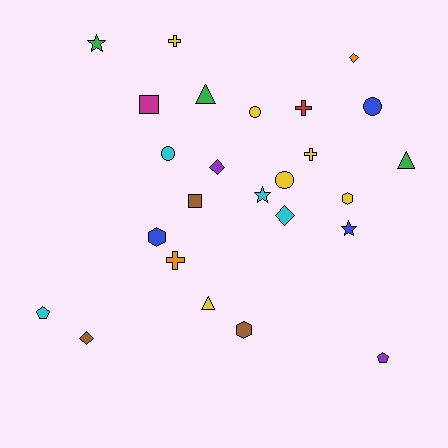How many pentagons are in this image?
There are 2 pentagons.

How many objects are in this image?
There are 25 objects.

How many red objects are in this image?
There is 1 red object.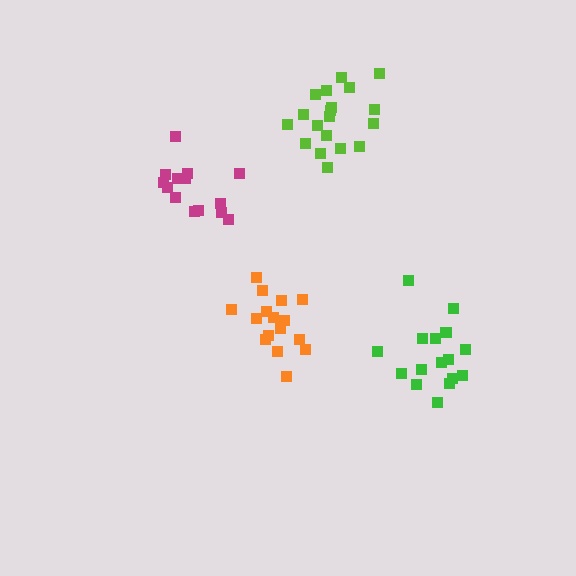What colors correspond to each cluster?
The clusters are colored: green, lime, orange, magenta.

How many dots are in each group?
Group 1: 16 dots, Group 2: 19 dots, Group 3: 16 dots, Group 4: 14 dots (65 total).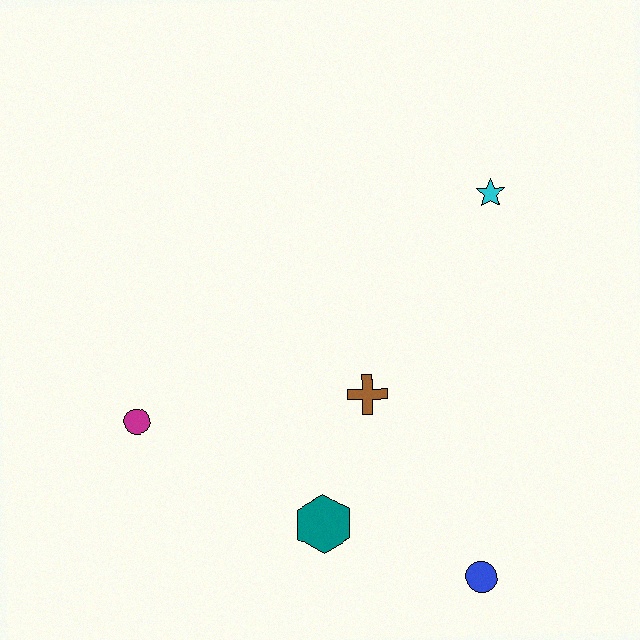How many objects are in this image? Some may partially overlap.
There are 5 objects.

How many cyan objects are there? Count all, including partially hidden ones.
There is 1 cyan object.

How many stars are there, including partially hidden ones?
There is 1 star.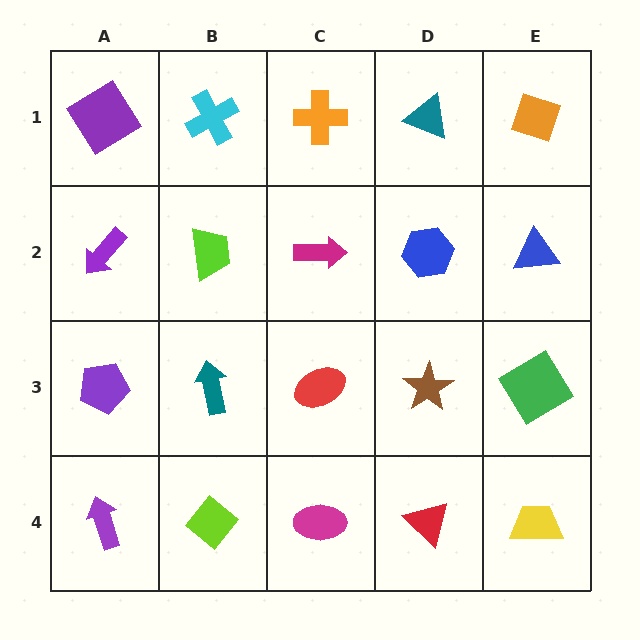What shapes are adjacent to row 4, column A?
A purple pentagon (row 3, column A), a lime diamond (row 4, column B).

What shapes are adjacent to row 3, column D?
A blue hexagon (row 2, column D), a red triangle (row 4, column D), a red ellipse (row 3, column C), a green diamond (row 3, column E).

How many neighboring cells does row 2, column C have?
4.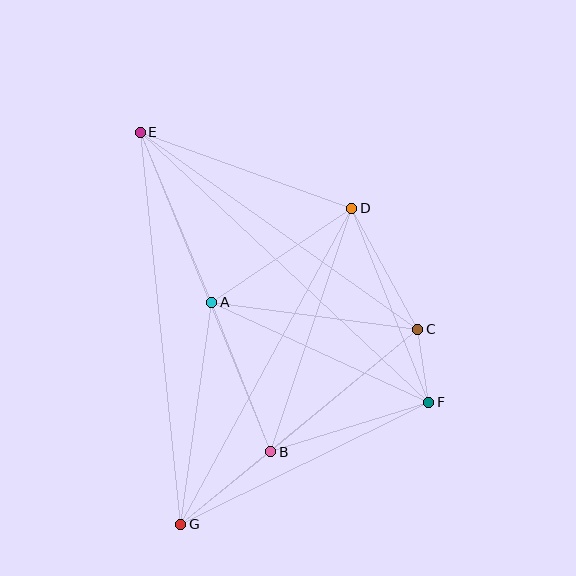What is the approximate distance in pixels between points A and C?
The distance between A and C is approximately 208 pixels.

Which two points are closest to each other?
Points C and F are closest to each other.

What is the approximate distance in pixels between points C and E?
The distance between C and E is approximately 341 pixels.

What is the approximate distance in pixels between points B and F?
The distance between B and F is approximately 165 pixels.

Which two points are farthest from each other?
Points E and F are farthest from each other.